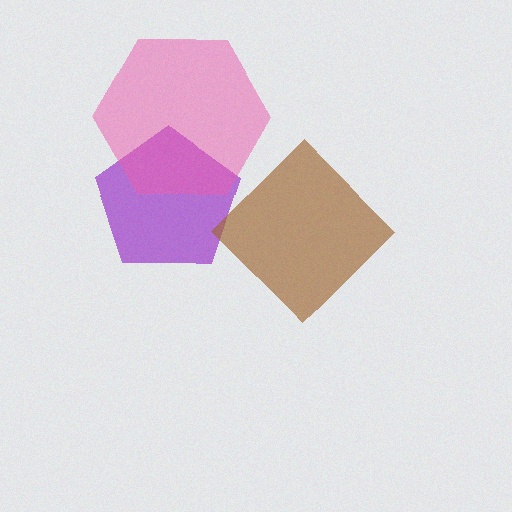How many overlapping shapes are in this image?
There are 3 overlapping shapes in the image.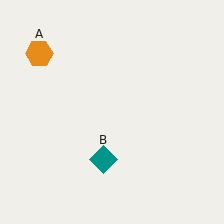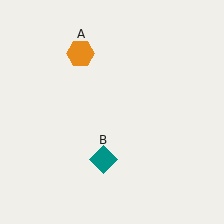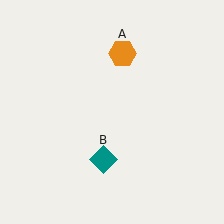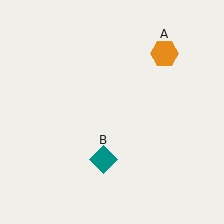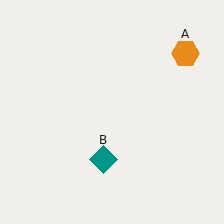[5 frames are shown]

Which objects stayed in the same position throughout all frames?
Teal diamond (object B) remained stationary.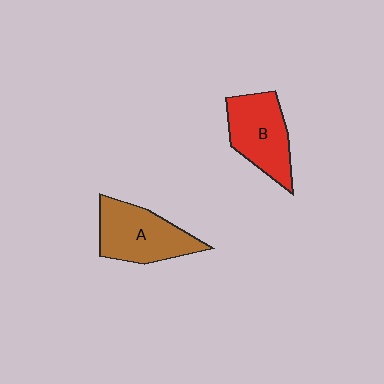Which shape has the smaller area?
Shape B (red).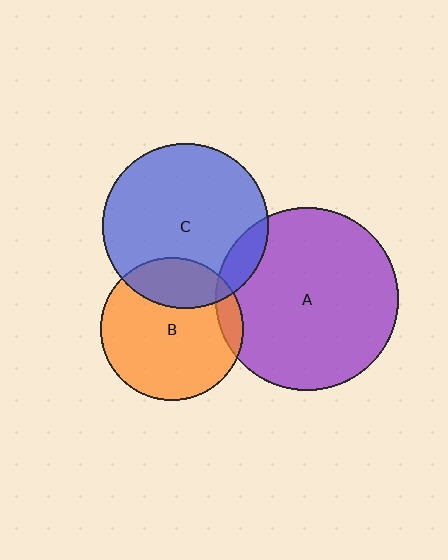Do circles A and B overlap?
Yes.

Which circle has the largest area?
Circle A (purple).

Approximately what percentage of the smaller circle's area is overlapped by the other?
Approximately 10%.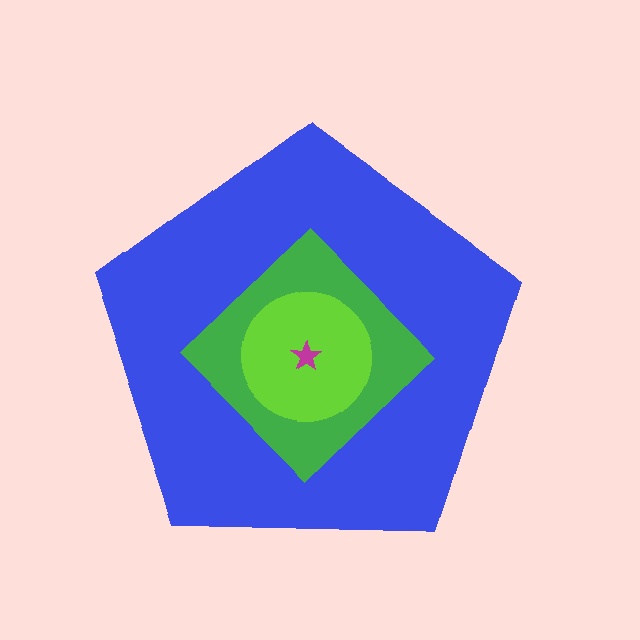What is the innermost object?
The magenta star.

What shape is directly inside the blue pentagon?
The green diamond.